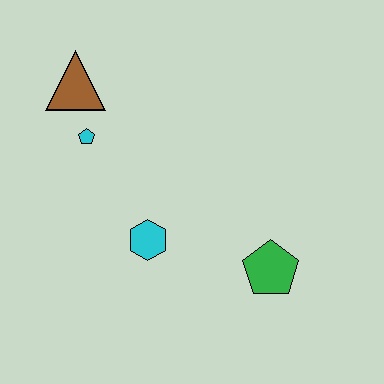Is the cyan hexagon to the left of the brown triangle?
No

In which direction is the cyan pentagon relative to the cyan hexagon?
The cyan pentagon is above the cyan hexagon.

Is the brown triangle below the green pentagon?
No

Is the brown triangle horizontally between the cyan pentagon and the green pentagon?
No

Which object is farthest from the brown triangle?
The green pentagon is farthest from the brown triangle.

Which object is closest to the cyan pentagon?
The brown triangle is closest to the cyan pentagon.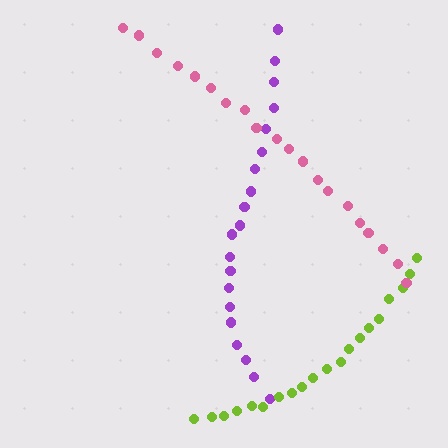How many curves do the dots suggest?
There are 3 distinct paths.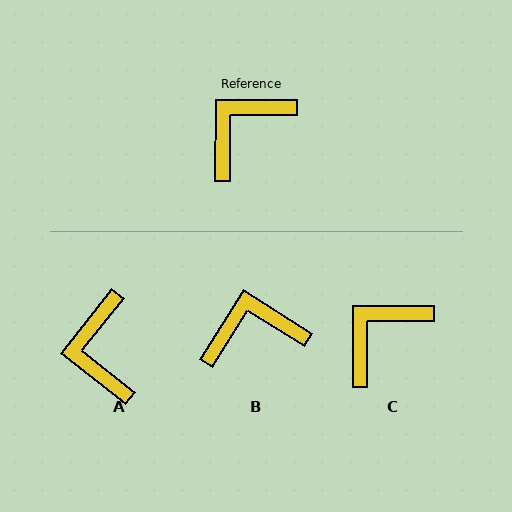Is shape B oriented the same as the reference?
No, it is off by about 32 degrees.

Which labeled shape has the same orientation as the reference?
C.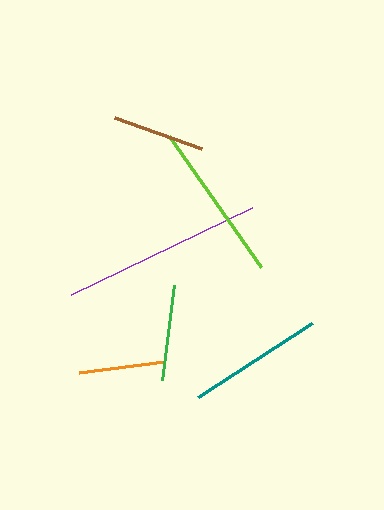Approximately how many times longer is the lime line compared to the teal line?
The lime line is approximately 1.2 times the length of the teal line.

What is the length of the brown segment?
The brown segment is approximately 92 pixels long.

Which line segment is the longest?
The purple line is the longest at approximately 201 pixels.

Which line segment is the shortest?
The orange line is the shortest at approximately 85 pixels.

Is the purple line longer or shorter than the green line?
The purple line is longer than the green line.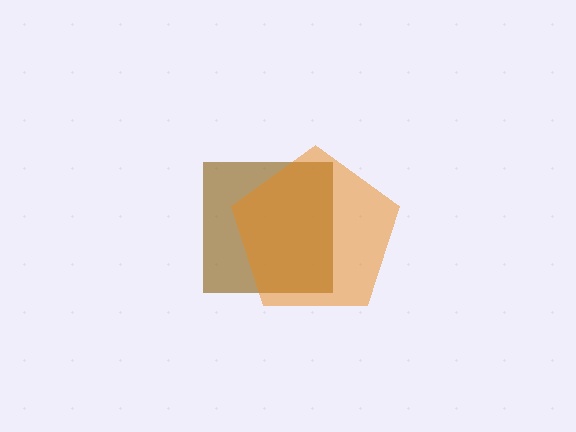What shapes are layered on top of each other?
The layered shapes are: a brown square, an orange pentagon.